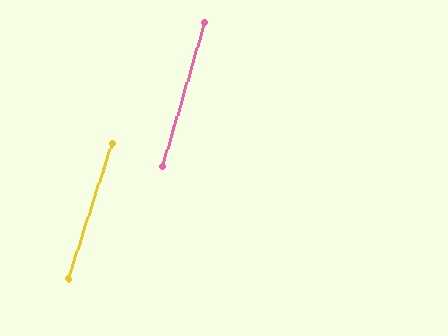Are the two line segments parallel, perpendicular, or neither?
Parallel — their directions differ by only 1.9°.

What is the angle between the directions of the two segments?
Approximately 2 degrees.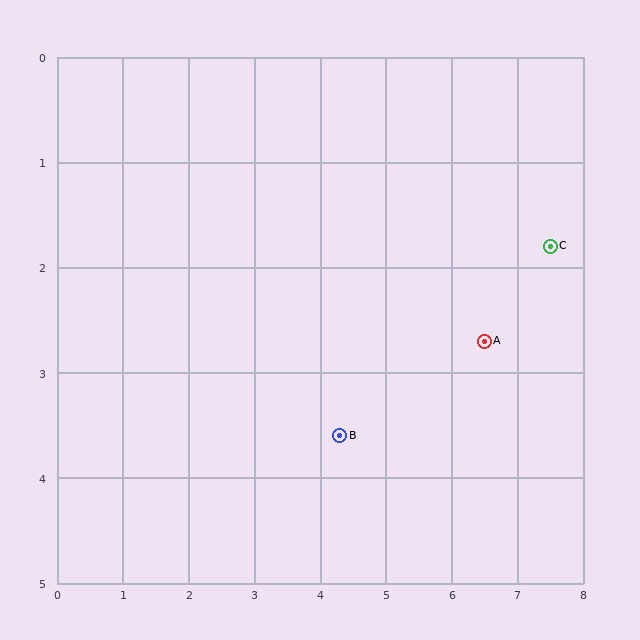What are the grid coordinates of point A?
Point A is at approximately (6.5, 2.7).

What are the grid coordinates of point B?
Point B is at approximately (4.3, 3.6).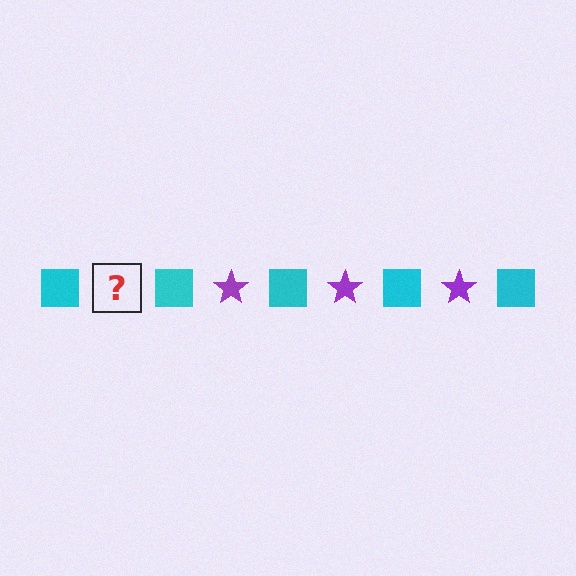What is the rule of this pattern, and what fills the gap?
The rule is that the pattern alternates between cyan square and purple star. The gap should be filled with a purple star.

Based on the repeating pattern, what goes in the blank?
The blank should be a purple star.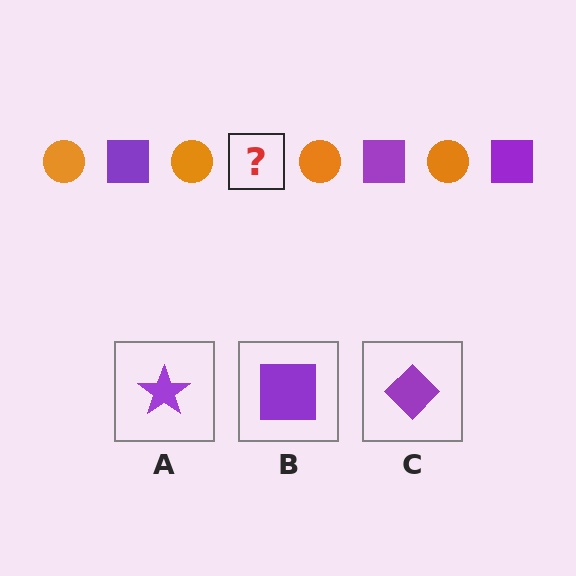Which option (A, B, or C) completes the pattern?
B.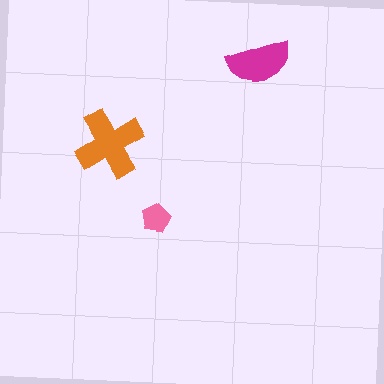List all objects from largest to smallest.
The orange cross, the magenta semicircle, the pink pentagon.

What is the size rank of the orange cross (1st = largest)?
1st.